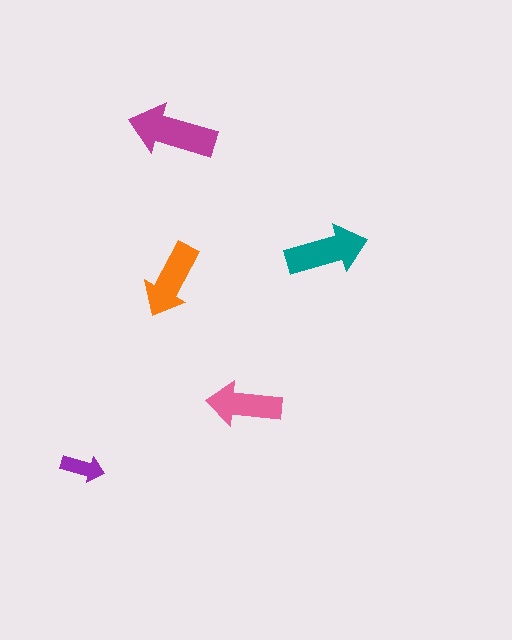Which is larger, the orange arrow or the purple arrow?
The orange one.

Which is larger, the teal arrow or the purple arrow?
The teal one.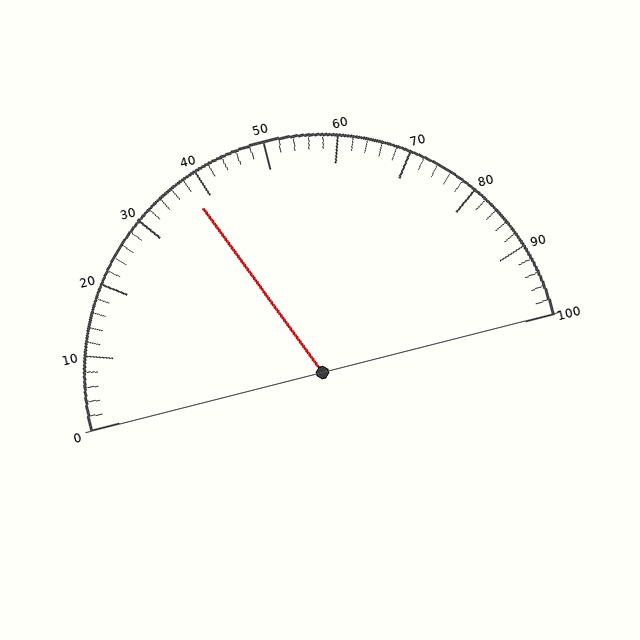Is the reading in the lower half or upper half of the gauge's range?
The reading is in the lower half of the range (0 to 100).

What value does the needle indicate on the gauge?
The needle indicates approximately 38.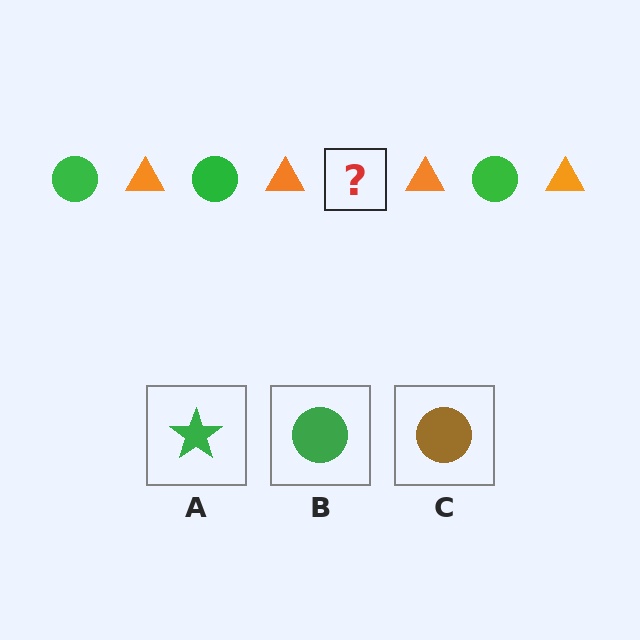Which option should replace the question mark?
Option B.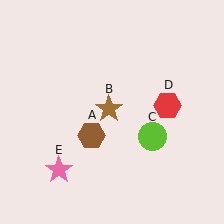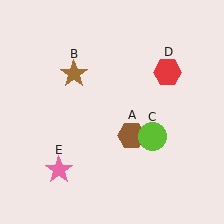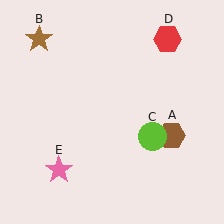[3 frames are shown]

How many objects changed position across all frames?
3 objects changed position: brown hexagon (object A), brown star (object B), red hexagon (object D).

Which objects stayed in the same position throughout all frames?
Lime circle (object C) and pink star (object E) remained stationary.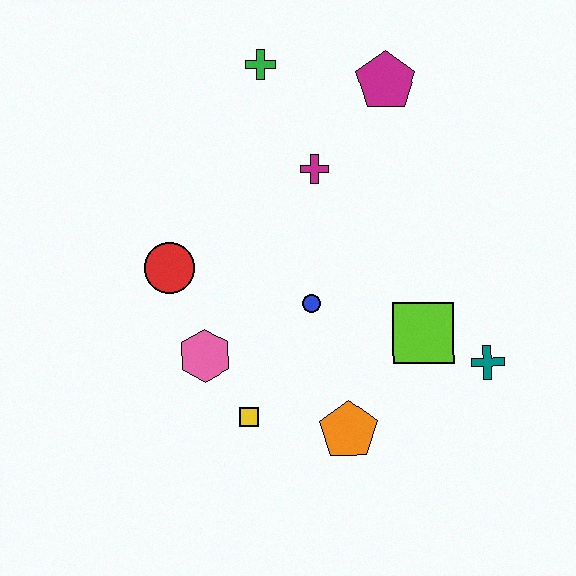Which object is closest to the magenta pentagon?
The magenta cross is closest to the magenta pentagon.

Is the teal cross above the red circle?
No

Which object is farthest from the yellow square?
The magenta pentagon is farthest from the yellow square.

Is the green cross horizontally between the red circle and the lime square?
Yes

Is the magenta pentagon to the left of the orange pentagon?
No